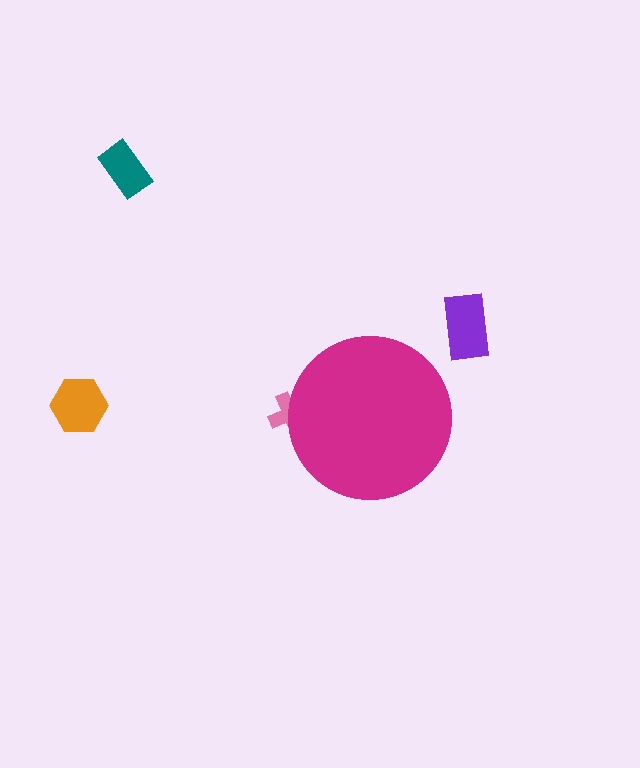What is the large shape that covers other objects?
A magenta circle.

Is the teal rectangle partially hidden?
No, the teal rectangle is fully visible.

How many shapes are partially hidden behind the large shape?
1 shape is partially hidden.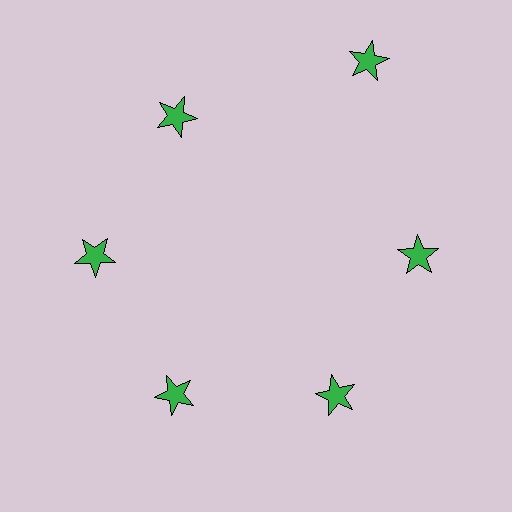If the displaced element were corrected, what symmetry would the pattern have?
It would have 6-fold rotational symmetry — the pattern would map onto itself every 60 degrees.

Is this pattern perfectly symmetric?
No. The 6 green stars are arranged in a ring, but one element near the 1 o'clock position is pushed outward from the center, breaking the 6-fold rotational symmetry.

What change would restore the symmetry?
The symmetry would be restored by moving it inward, back onto the ring so that all 6 stars sit at equal angles and equal distance from the center.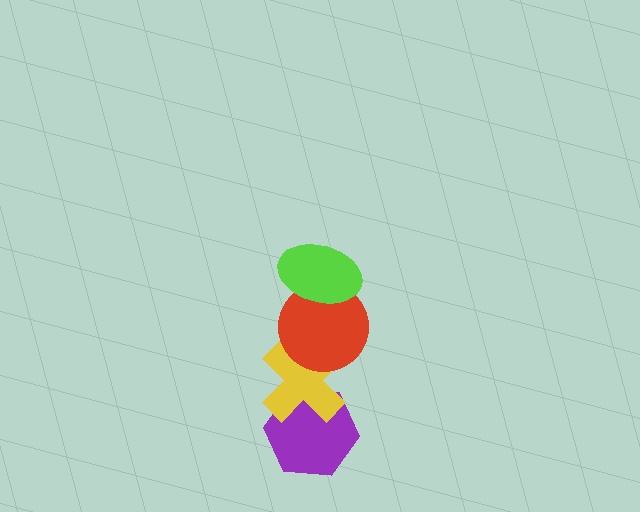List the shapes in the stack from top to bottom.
From top to bottom: the lime ellipse, the red circle, the yellow cross, the purple hexagon.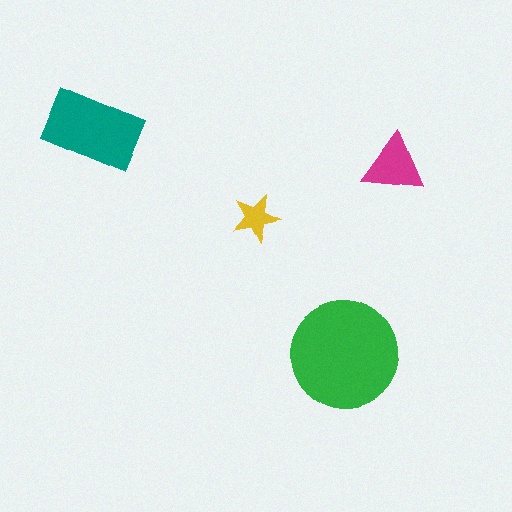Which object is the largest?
The green circle.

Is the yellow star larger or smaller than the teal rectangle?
Smaller.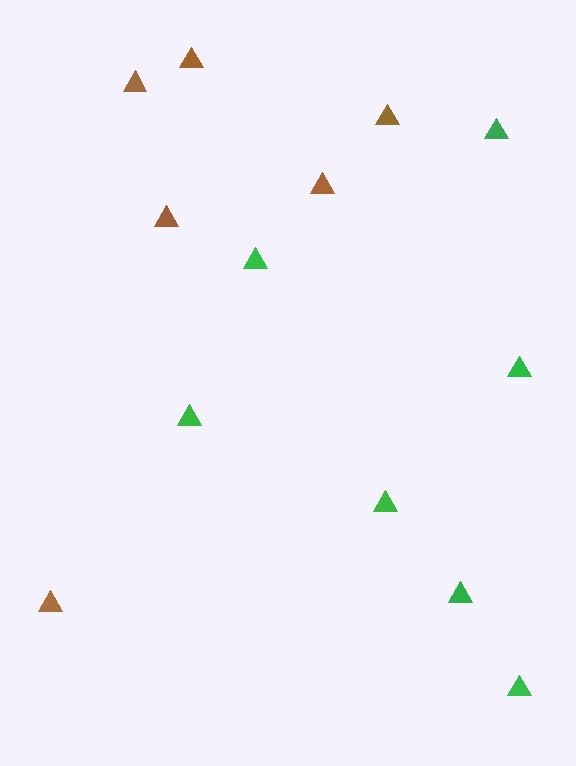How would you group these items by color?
There are 2 groups: one group of brown triangles (6) and one group of green triangles (7).